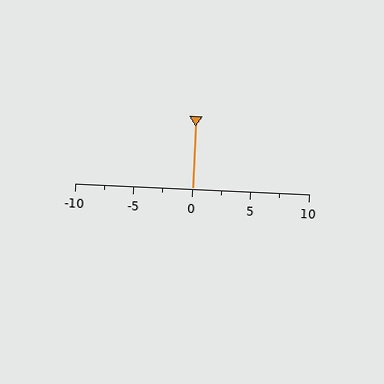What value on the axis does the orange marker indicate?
The marker indicates approximately 0.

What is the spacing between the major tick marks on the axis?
The major ticks are spaced 5 apart.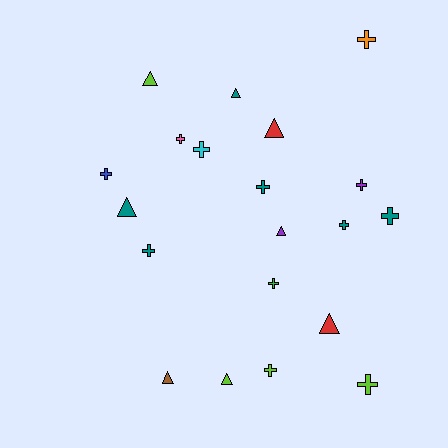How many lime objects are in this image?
There are 4 lime objects.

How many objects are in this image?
There are 20 objects.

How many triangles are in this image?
There are 8 triangles.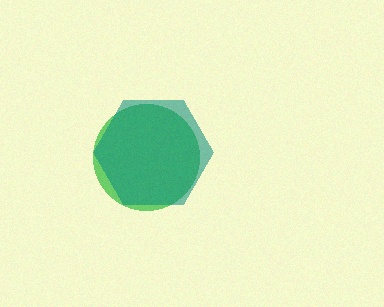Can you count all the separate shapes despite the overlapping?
Yes, there are 2 separate shapes.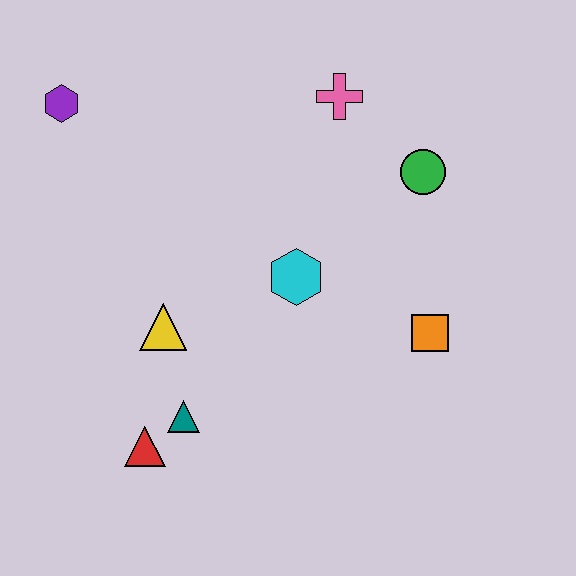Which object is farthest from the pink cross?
The red triangle is farthest from the pink cross.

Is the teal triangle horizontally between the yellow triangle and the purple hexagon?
No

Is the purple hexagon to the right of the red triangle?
No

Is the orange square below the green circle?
Yes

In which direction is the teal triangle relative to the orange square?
The teal triangle is to the left of the orange square.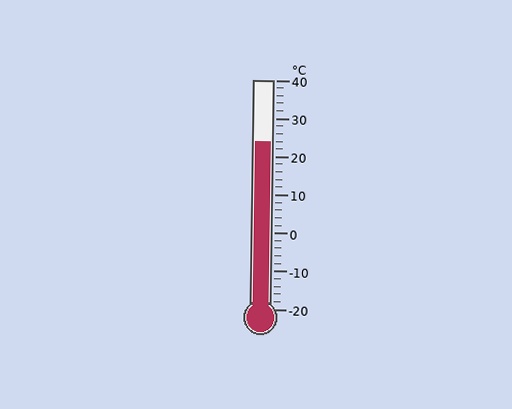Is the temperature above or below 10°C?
The temperature is above 10°C.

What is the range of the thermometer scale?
The thermometer scale ranges from -20°C to 40°C.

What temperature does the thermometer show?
The thermometer shows approximately 24°C.